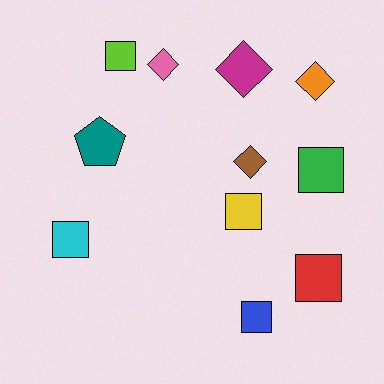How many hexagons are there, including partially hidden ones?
There are no hexagons.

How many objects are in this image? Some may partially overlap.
There are 11 objects.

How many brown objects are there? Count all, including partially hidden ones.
There is 1 brown object.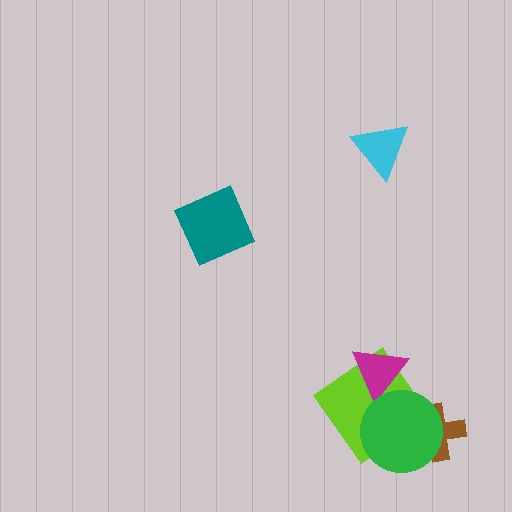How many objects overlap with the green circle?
3 objects overlap with the green circle.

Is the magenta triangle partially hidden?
Yes, it is partially covered by another shape.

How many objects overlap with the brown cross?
1 object overlaps with the brown cross.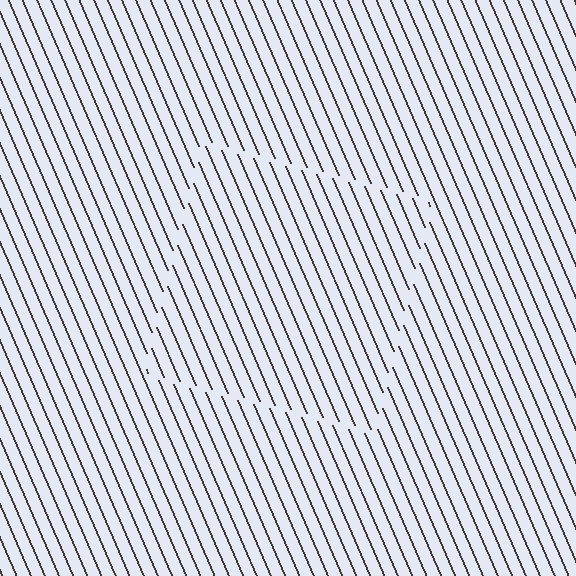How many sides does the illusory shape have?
4 sides — the line-ends trace a square.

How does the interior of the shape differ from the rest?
The interior of the shape contains the same grating, shifted by half a period — the contour is defined by the phase discontinuity where line-ends from the inner and outer gratings abut.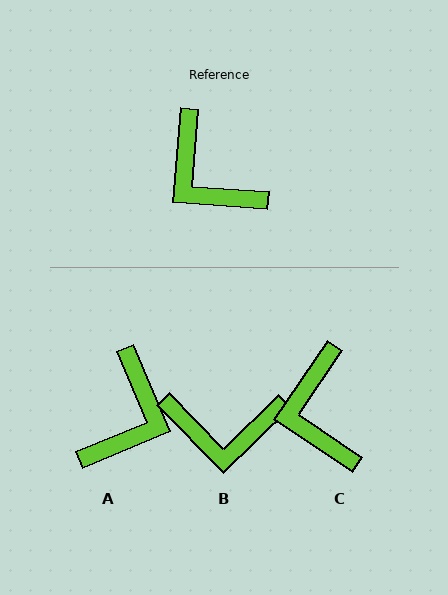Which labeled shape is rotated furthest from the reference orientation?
A, about 117 degrees away.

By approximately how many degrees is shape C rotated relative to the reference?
Approximately 30 degrees clockwise.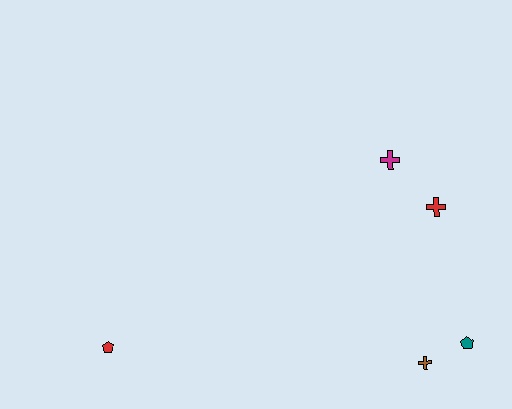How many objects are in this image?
There are 5 objects.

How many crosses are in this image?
There are 3 crosses.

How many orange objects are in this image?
There are no orange objects.